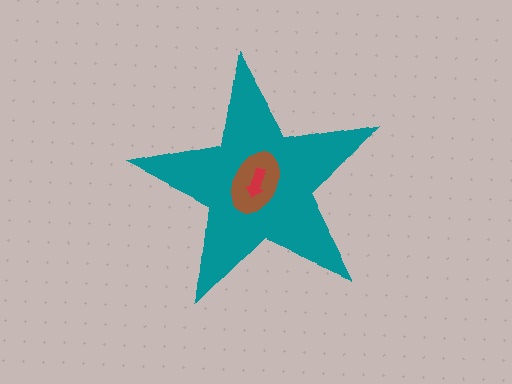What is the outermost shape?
The teal star.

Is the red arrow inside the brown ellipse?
Yes.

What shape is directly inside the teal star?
The brown ellipse.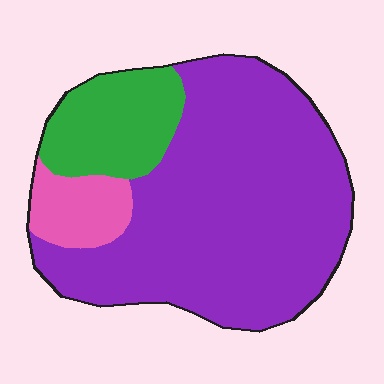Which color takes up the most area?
Purple, at roughly 75%.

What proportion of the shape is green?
Green covers around 20% of the shape.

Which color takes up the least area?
Pink, at roughly 10%.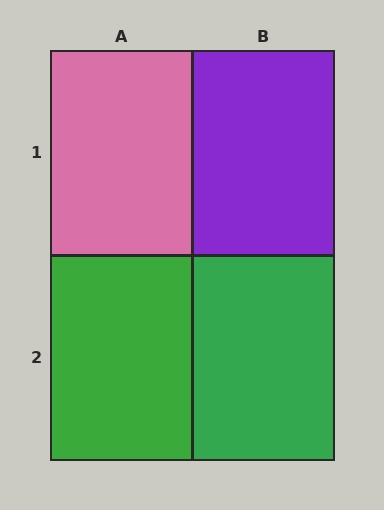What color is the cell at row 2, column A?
Green.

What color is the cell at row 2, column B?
Green.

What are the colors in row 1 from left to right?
Pink, purple.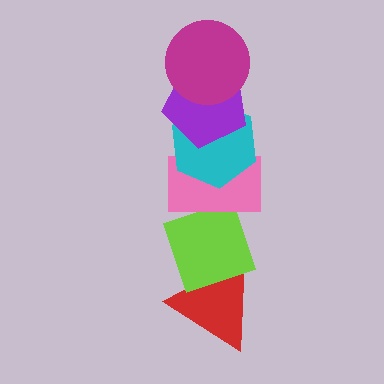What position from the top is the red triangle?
The red triangle is 6th from the top.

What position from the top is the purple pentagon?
The purple pentagon is 2nd from the top.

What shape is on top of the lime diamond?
The pink rectangle is on top of the lime diamond.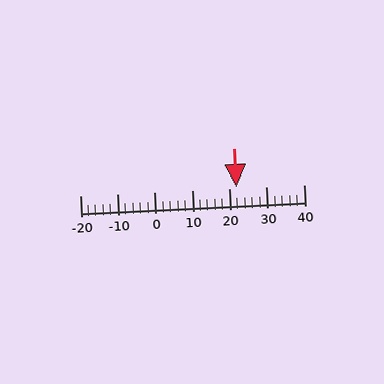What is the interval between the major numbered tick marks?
The major tick marks are spaced 10 units apart.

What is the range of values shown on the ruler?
The ruler shows values from -20 to 40.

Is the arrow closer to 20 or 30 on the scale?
The arrow is closer to 20.